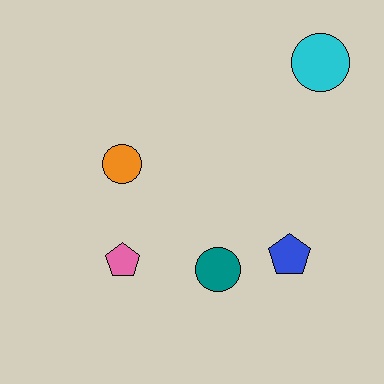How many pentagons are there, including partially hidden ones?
There are 2 pentagons.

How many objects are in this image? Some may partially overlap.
There are 5 objects.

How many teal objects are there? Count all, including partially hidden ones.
There is 1 teal object.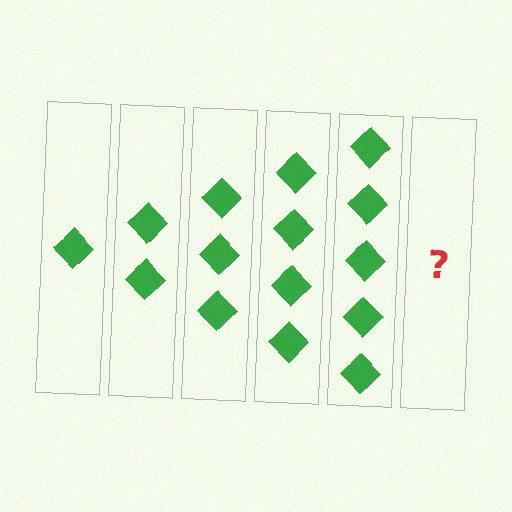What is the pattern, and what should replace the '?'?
The pattern is that each step adds one more diamond. The '?' should be 6 diamonds.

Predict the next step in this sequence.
The next step is 6 diamonds.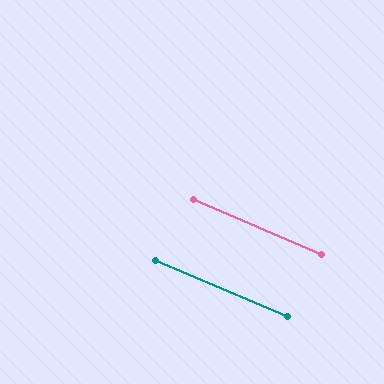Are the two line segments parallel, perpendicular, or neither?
Parallel — their directions differ by only 0.6°.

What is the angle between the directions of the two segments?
Approximately 1 degree.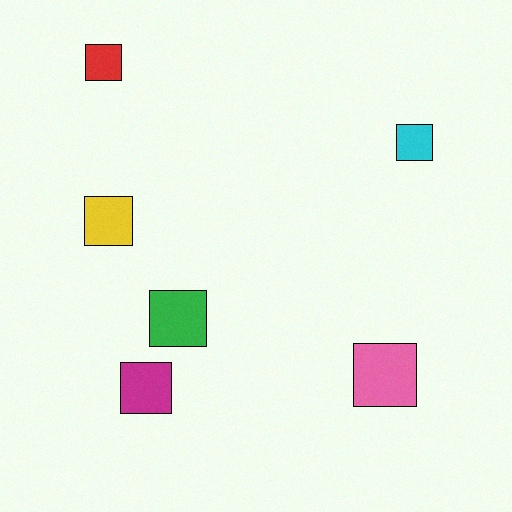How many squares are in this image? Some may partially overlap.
There are 6 squares.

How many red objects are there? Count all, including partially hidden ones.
There is 1 red object.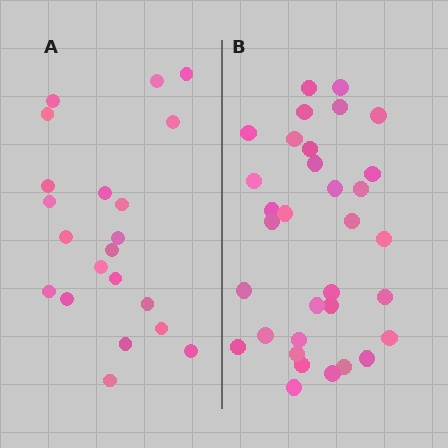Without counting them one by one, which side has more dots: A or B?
Region B (the right region) has more dots.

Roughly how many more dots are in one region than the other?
Region B has roughly 12 or so more dots than region A.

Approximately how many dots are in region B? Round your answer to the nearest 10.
About 30 dots. (The exact count is 33, which rounds to 30.)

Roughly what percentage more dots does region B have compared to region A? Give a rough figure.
About 55% more.